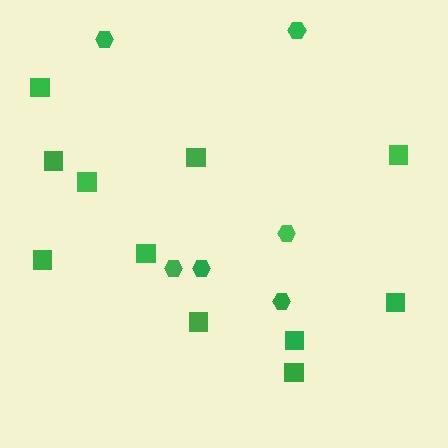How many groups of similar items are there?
There are 2 groups: one group of hexagons (6) and one group of squares (11).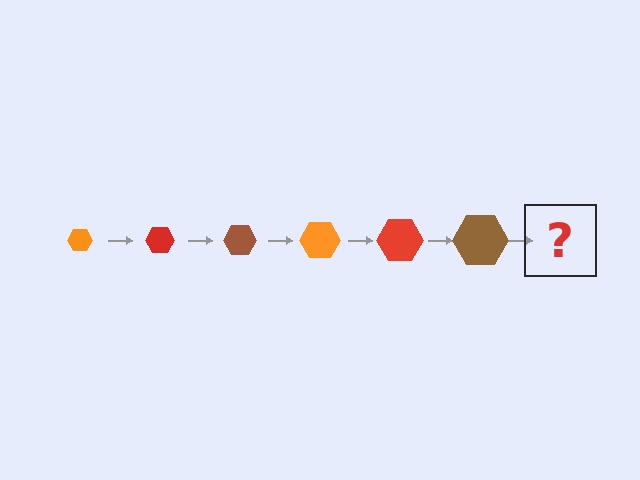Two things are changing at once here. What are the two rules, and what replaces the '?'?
The two rules are that the hexagon grows larger each step and the color cycles through orange, red, and brown. The '?' should be an orange hexagon, larger than the previous one.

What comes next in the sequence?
The next element should be an orange hexagon, larger than the previous one.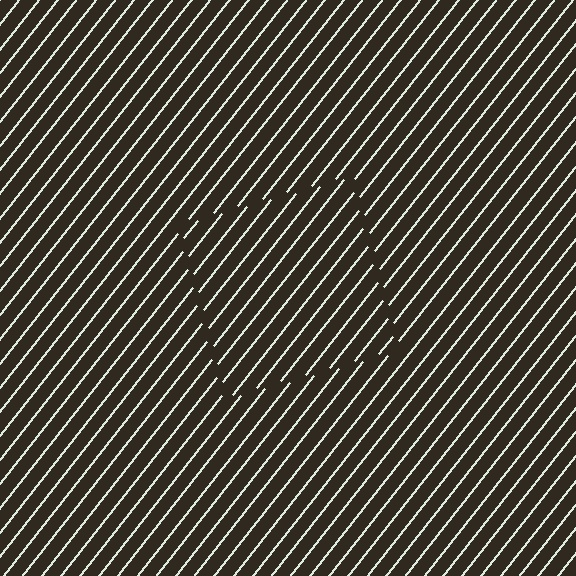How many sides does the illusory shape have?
4 sides — the line-ends trace a square.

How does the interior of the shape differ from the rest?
The interior of the shape contains the same grating, shifted by half a period — the contour is defined by the phase discontinuity where line-ends from the inner and outer gratings abut.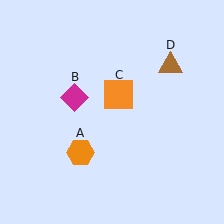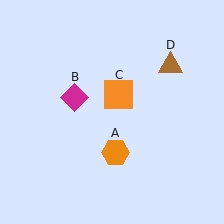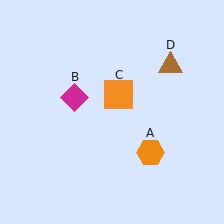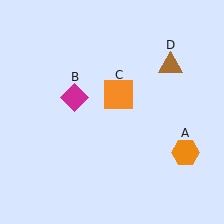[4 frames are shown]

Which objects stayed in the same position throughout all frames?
Magenta diamond (object B) and orange square (object C) and brown triangle (object D) remained stationary.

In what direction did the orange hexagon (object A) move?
The orange hexagon (object A) moved right.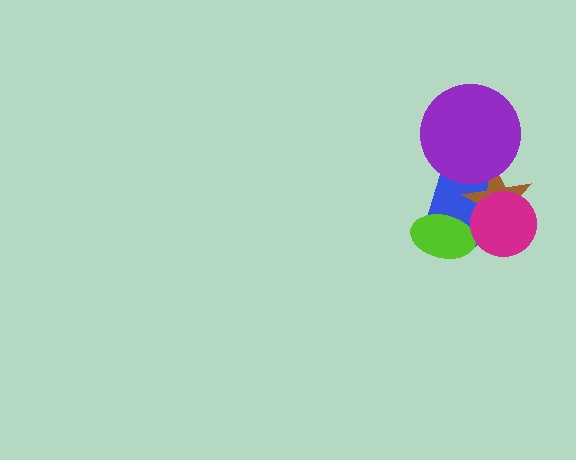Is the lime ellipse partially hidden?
No, no other shape covers it.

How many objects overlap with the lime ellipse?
1 object overlaps with the lime ellipse.